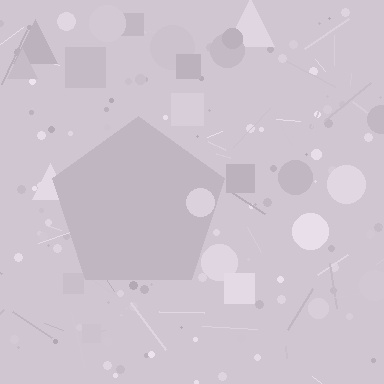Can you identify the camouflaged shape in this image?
The camouflaged shape is a pentagon.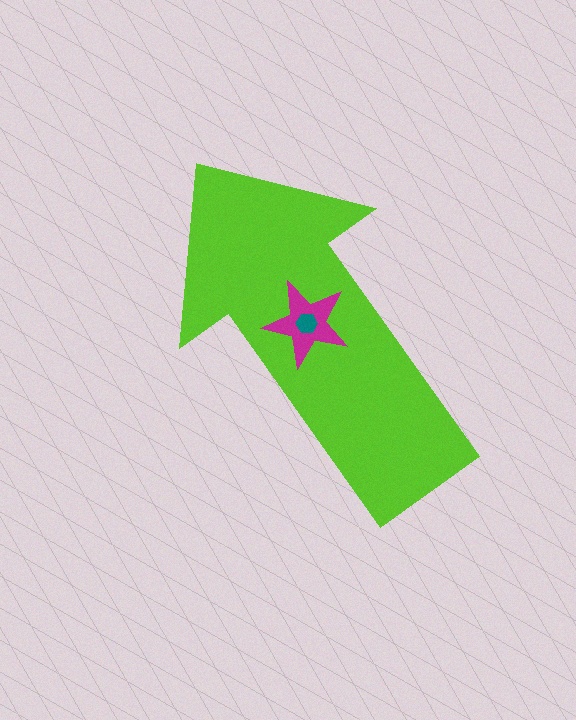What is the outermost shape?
The lime arrow.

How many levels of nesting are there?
3.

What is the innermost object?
The teal hexagon.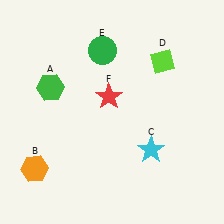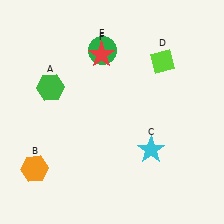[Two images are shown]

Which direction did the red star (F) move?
The red star (F) moved up.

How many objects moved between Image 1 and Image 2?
1 object moved between the two images.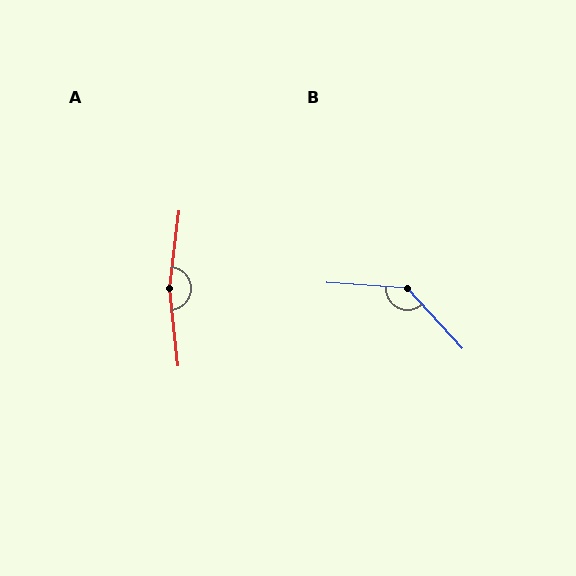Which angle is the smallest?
B, at approximately 136 degrees.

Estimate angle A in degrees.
Approximately 167 degrees.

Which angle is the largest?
A, at approximately 167 degrees.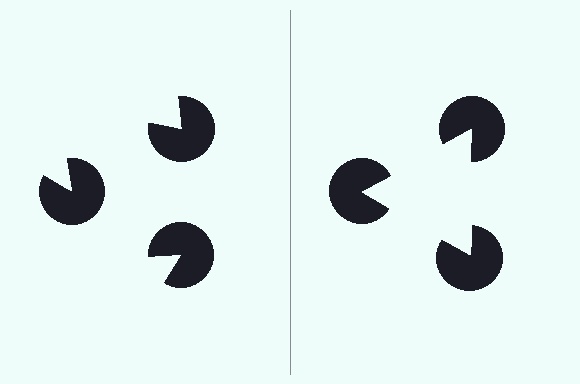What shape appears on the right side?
An illusory triangle.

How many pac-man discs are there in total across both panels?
6 — 3 on each side.